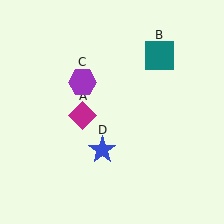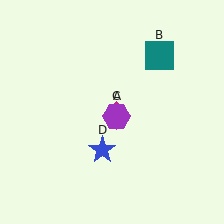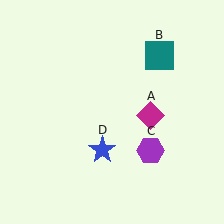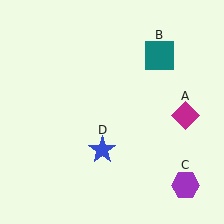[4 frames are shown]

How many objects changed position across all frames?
2 objects changed position: magenta diamond (object A), purple hexagon (object C).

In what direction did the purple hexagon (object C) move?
The purple hexagon (object C) moved down and to the right.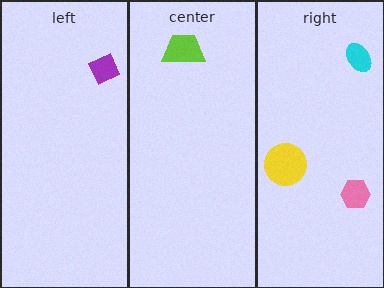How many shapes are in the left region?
1.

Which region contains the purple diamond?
The left region.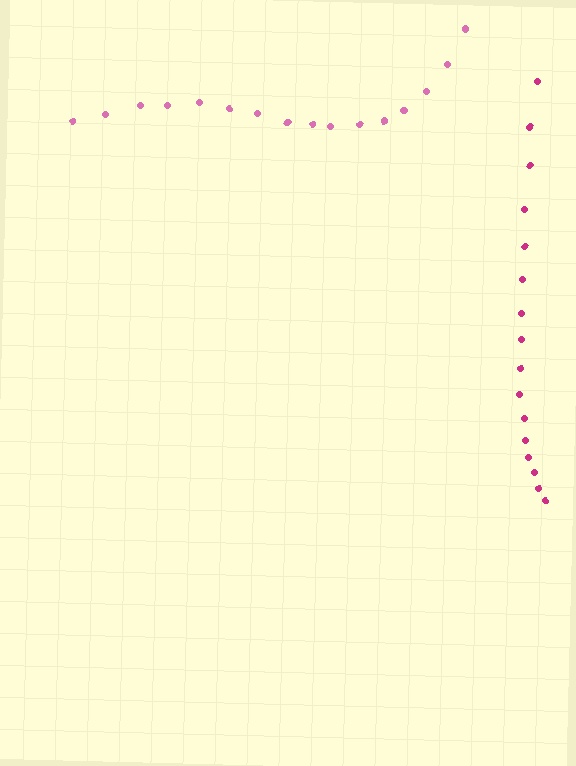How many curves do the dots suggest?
There are 2 distinct paths.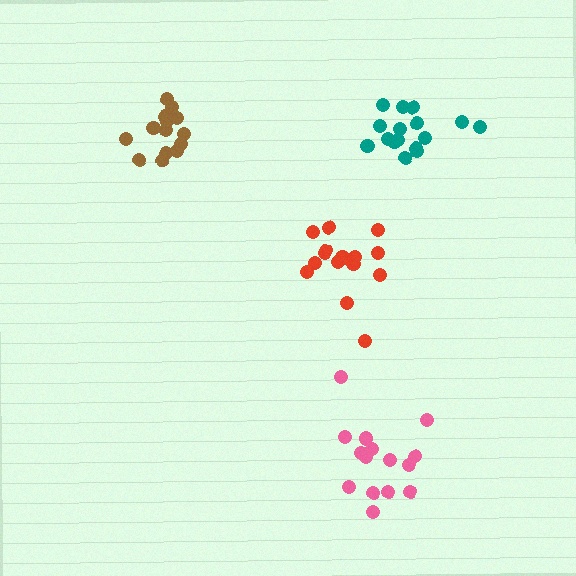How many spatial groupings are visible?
There are 4 spatial groupings.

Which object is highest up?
The teal cluster is topmost.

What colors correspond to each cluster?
The clusters are colored: brown, teal, pink, red.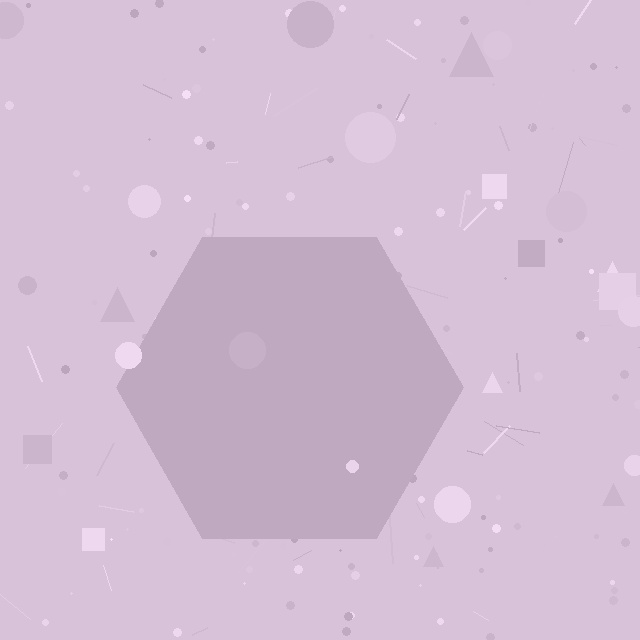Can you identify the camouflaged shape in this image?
The camouflaged shape is a hexagon.